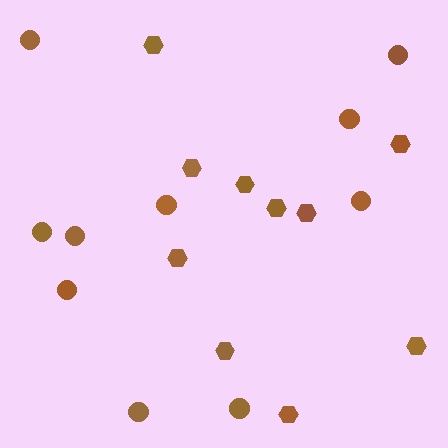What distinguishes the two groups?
There are 2 groups: one group of hexagons (10) and one group of circles (10).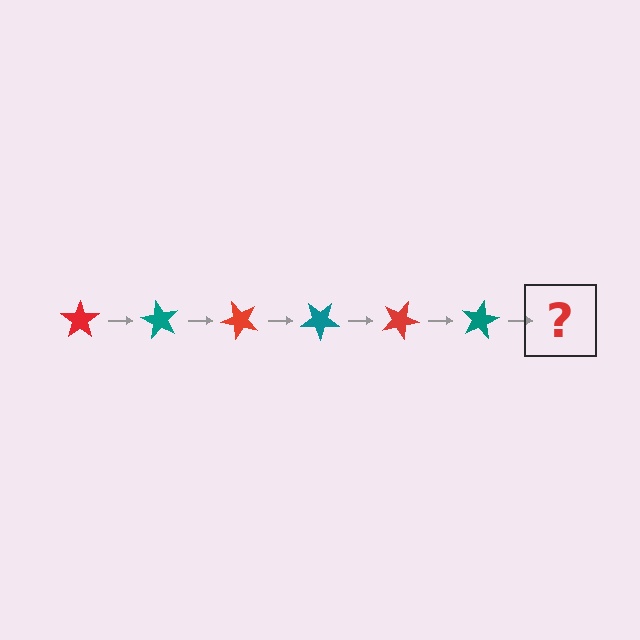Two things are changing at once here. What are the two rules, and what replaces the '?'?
The two rules are that it rotates 60 degrees each step and the color cycles through red and teal. The '?' should be a red star, rotated 360 degrees from the start.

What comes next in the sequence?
The next element should be a red star, rotated 360 degrees from the start.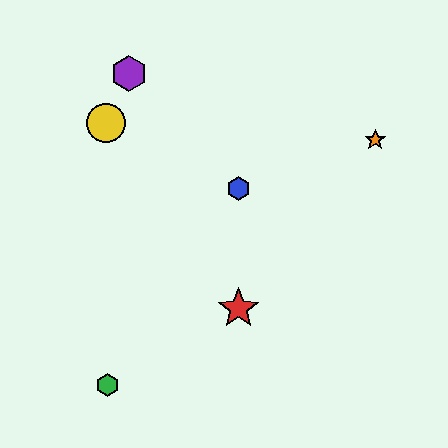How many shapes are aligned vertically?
2 shapes (the red star, the blue hexagon) are aligned vertically.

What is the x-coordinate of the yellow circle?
The yellow circle is at x≈106.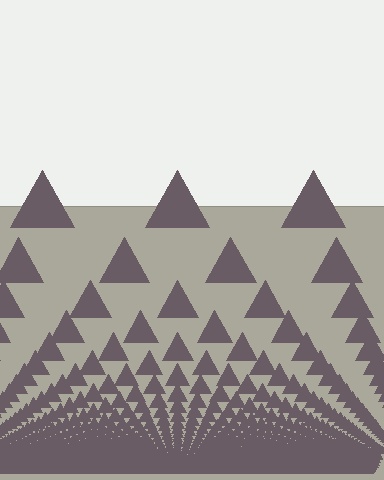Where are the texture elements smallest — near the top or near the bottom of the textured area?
Near the bottom.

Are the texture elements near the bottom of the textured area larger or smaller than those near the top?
Smaller. The gradient is inverted — elements near the bottom are smaller and denser.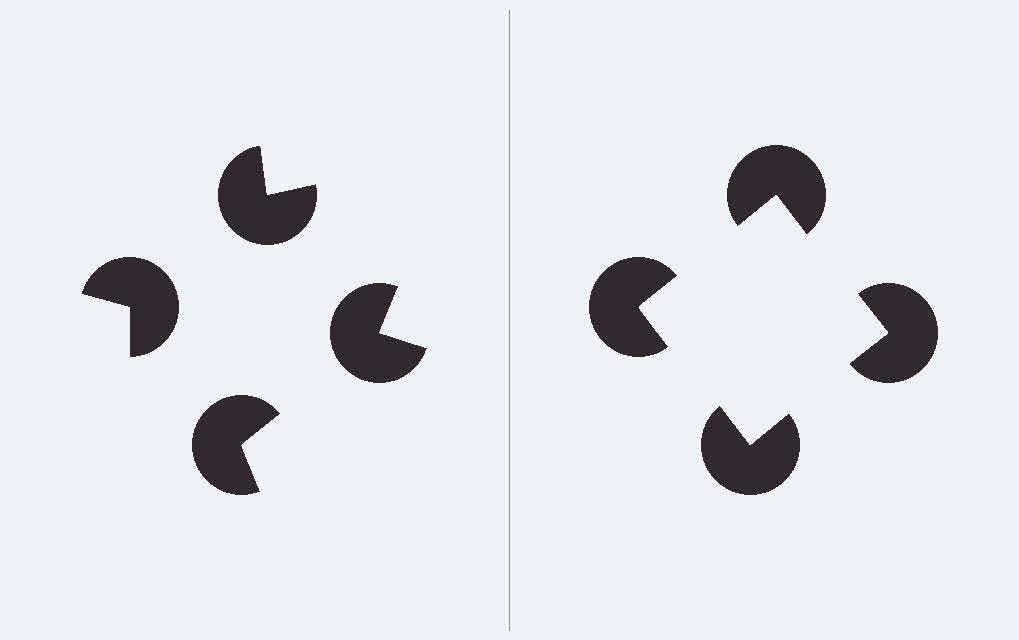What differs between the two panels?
The pac-man discs are positioned identically on both sides; only the wedge orientations differ. On the right they align to a square; on the left they are misaligned.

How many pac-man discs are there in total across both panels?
8 — 4 on each side.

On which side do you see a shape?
An illusory square appears on the right side. On the left side the wedge cuts are rotated, so no coherent shape forms.